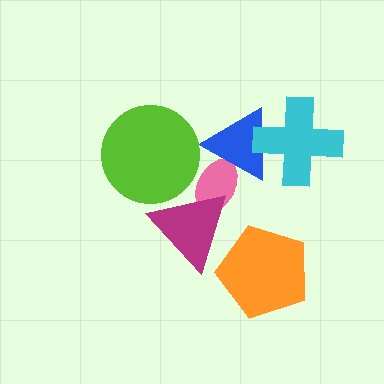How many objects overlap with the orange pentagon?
1 object overlaps with the orange pentagon.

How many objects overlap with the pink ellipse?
2 objects overlap with the pink ellipse.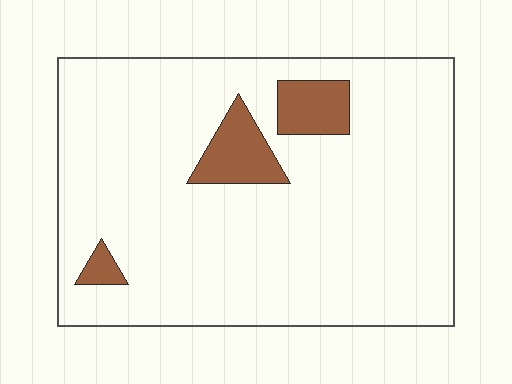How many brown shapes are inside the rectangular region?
3.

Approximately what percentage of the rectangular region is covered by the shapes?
Approximately 10%.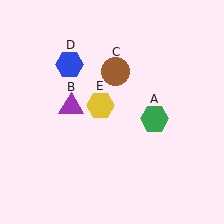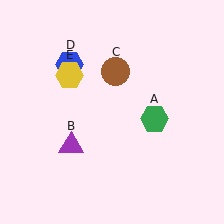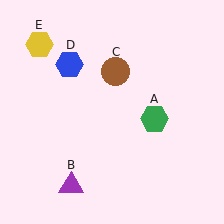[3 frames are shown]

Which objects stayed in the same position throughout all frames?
Green hexagon (object A) and brown circle (object C) and blue hexagon (object D) remained stationary.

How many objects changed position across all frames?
2 objects changed position: purple triangle (object B), yellow hexagon (object E).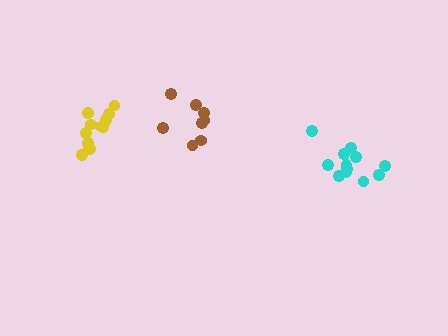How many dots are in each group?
Group 1: 12 dots, Group 2: 8 dots, Group 3: 12 dots (32 total).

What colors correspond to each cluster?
The clusters are colored: yellow, brown, cyan.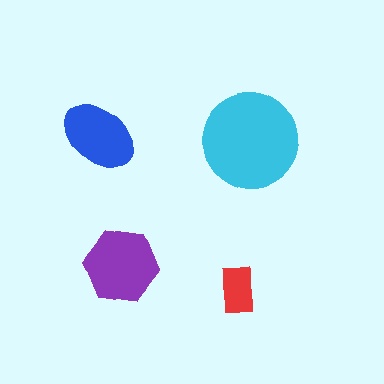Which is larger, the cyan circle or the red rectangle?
The cyan circle.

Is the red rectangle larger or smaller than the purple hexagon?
Smaller.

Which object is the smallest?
The red rectangle.